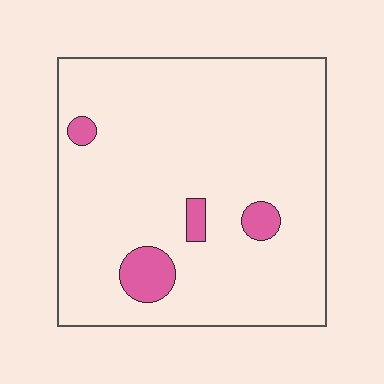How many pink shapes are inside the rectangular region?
4.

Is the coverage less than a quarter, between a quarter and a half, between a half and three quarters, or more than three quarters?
Less than a quarter.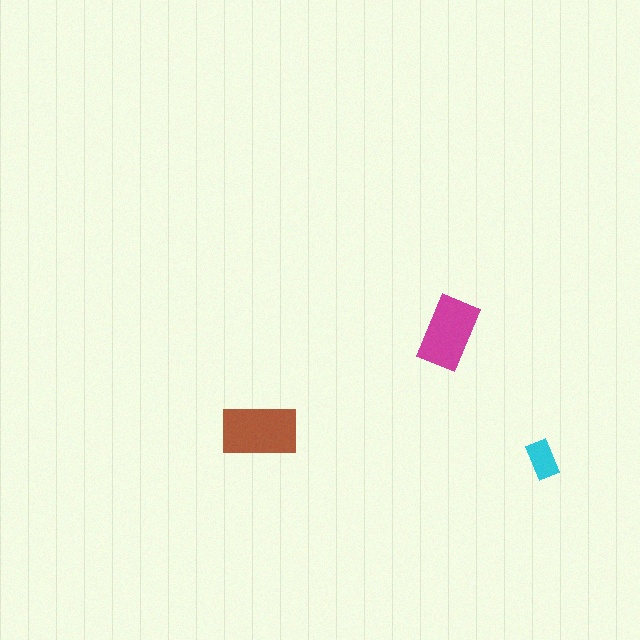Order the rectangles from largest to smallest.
the brown one, the magenta one, the cyan one.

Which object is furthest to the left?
The brown rectangle is leftmost.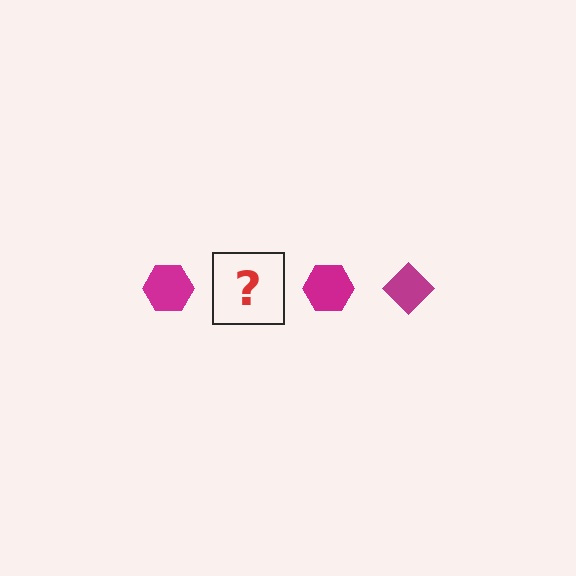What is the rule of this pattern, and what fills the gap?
The rule is that the pattern cycles through hexagon, diamond shapes in magenta. The gap should be filled with a magenta diamond.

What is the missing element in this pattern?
The missing element is a magenta diamond.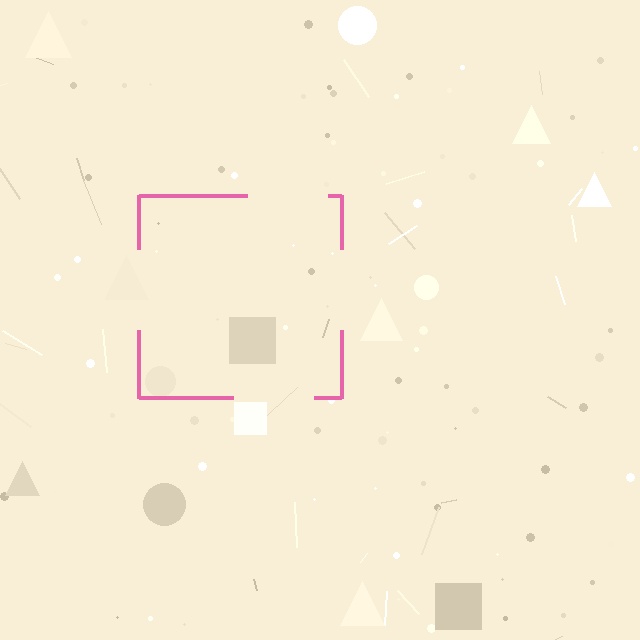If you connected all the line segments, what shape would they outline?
They would outline a square.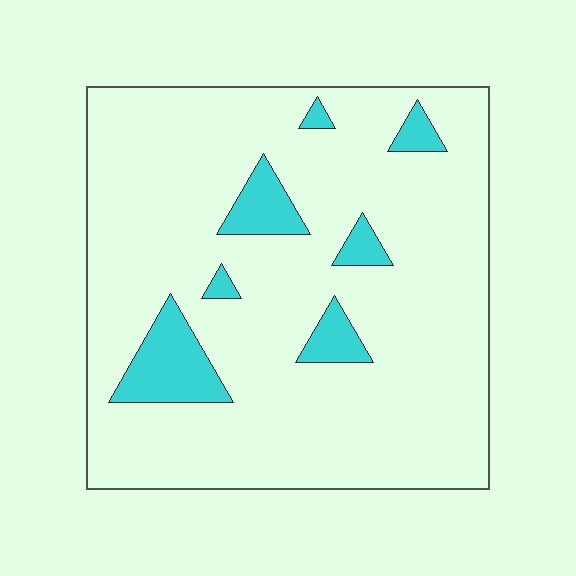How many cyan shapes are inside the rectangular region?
7.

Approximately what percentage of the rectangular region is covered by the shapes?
Approximately 10%.